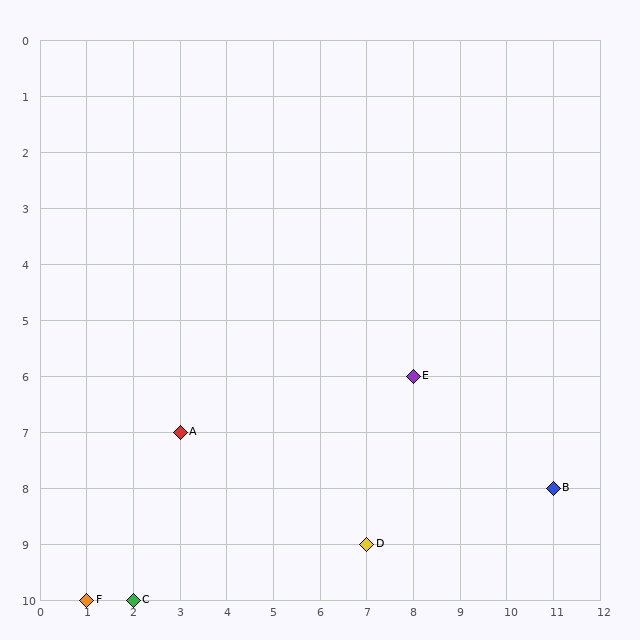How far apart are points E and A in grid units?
Points E and A are 5 columns and 1 row apart (about 5.1 grid units diagonally).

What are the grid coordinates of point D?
Point D is at grid coordinates (7, 9).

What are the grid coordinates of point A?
Point A is at grid coordinates (3, 7).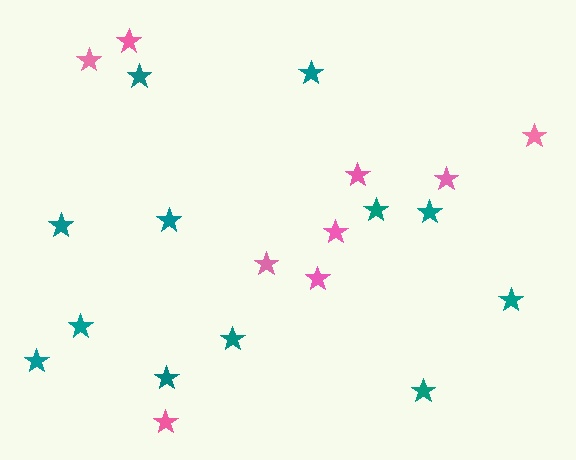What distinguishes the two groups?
There are 2 groups: one group of pink stars (9) and one group of teal stars (12).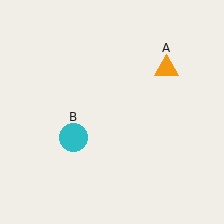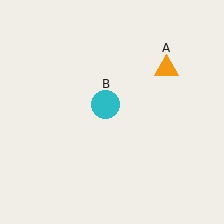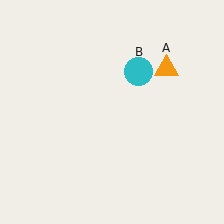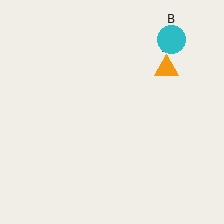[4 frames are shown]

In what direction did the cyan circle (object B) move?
The cyan circle (object B) moved up and to the right.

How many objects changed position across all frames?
1 object changed position: cyan circle (object B).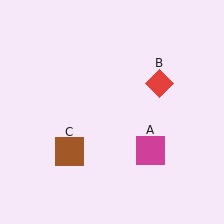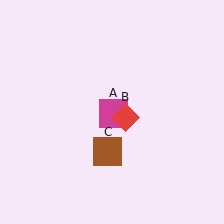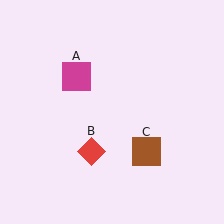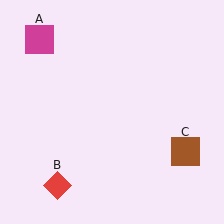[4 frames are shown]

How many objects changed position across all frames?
3 objects changed position: magenta square (object A), red diamond (object B), brown square (object C).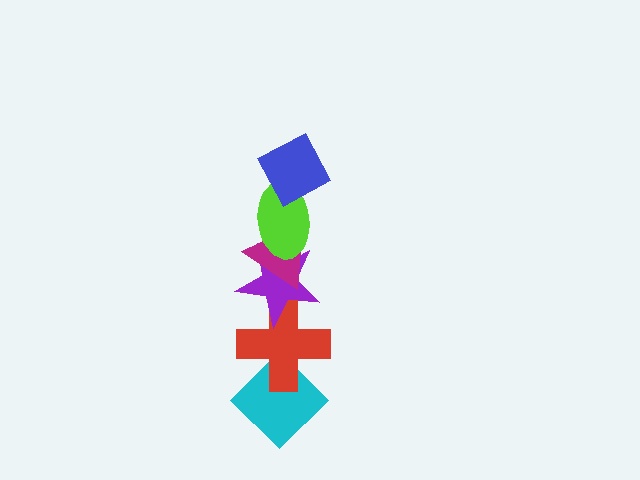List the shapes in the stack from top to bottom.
From top to bottom: the blue diamond, the lime ellipse, the magenta triangle, the purple star, the red cross, the cyan diamond.